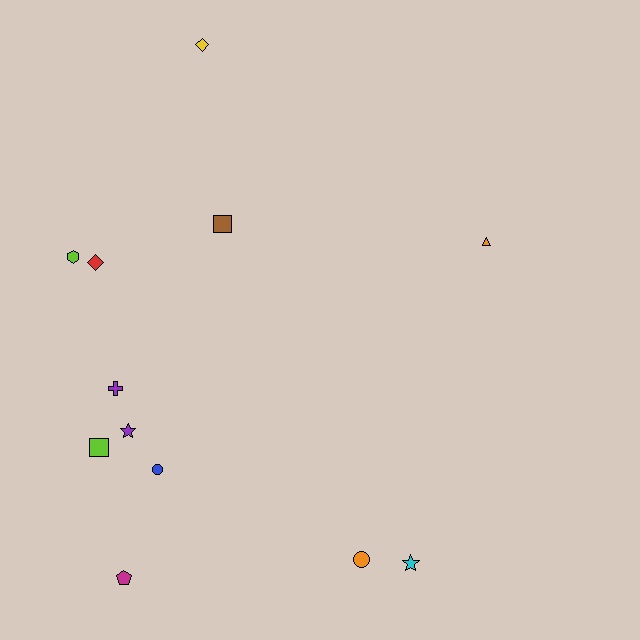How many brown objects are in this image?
There is 1 brown object.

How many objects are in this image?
There are 12 objects.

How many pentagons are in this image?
There is 1 pentagon.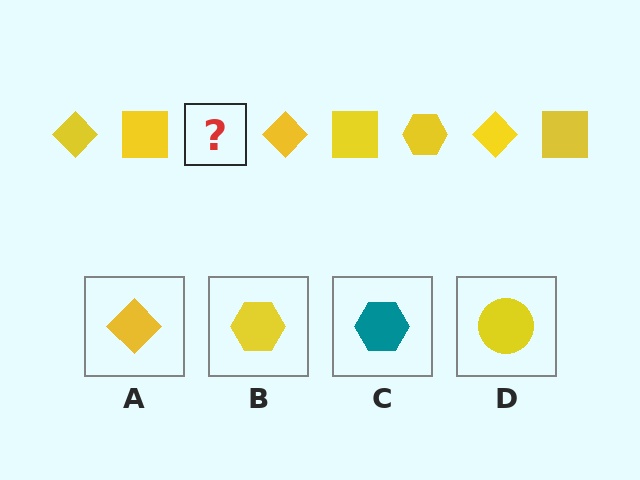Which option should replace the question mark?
Option B.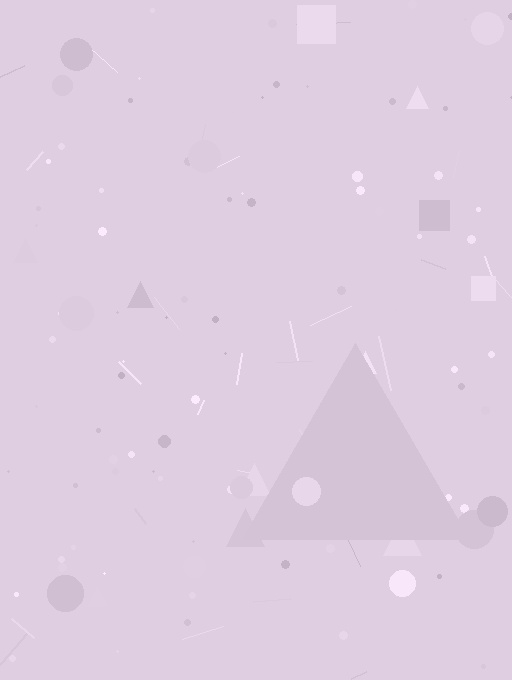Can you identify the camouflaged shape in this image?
The camouflaged shape is a triangle.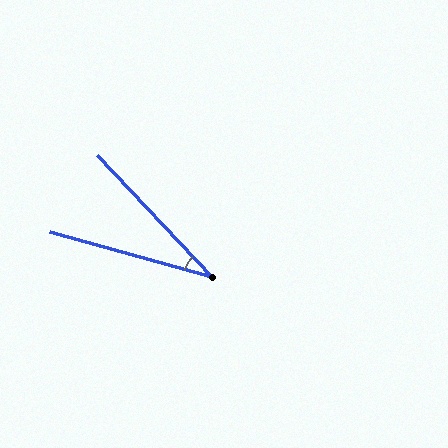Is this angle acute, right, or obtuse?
It is acute.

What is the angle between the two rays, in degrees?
Approximately 31 degrees.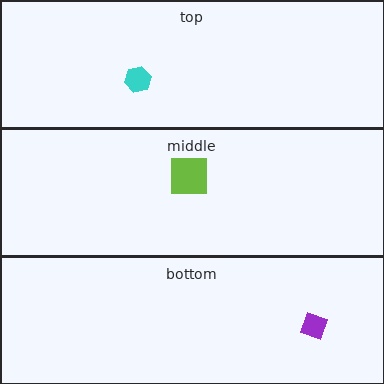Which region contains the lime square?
The middle region.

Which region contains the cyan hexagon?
The top region.